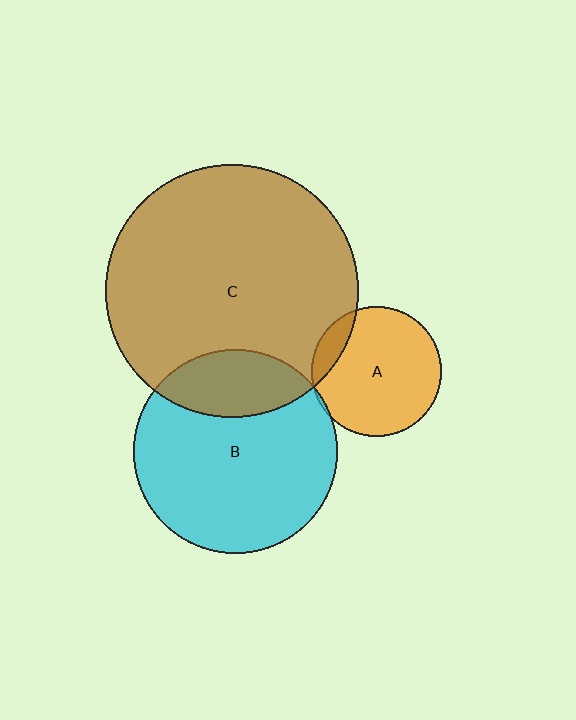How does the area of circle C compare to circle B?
Approximately 1.5 times.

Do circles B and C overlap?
Yes.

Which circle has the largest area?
Circle C (brown).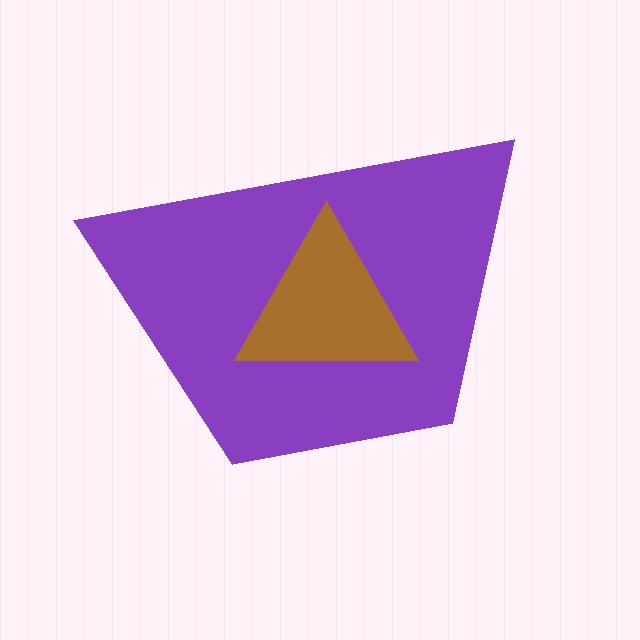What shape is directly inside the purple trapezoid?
The brown triangle.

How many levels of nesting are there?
2.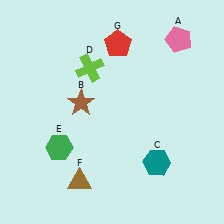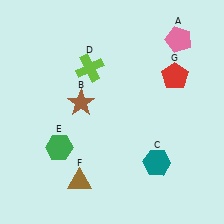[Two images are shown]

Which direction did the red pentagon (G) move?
The red pentagon (G) moved right.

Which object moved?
The red pentagon (G) moved right.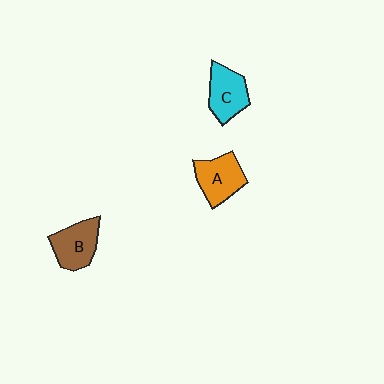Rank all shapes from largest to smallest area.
From largest to smallest: A (orange), B (brown), C (cyan).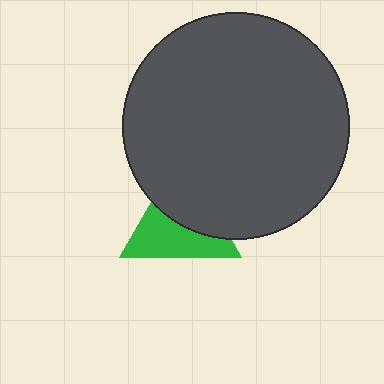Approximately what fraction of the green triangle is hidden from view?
Roughly 48% of the green triangle is hidden behind the dark gray circle.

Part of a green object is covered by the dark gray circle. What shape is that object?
It is a triangle.